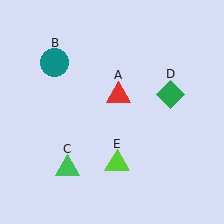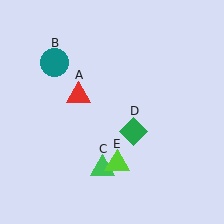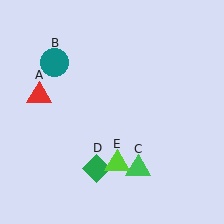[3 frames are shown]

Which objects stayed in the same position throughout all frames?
Teal circle (object B) and lime triangle (object E) remained stationary.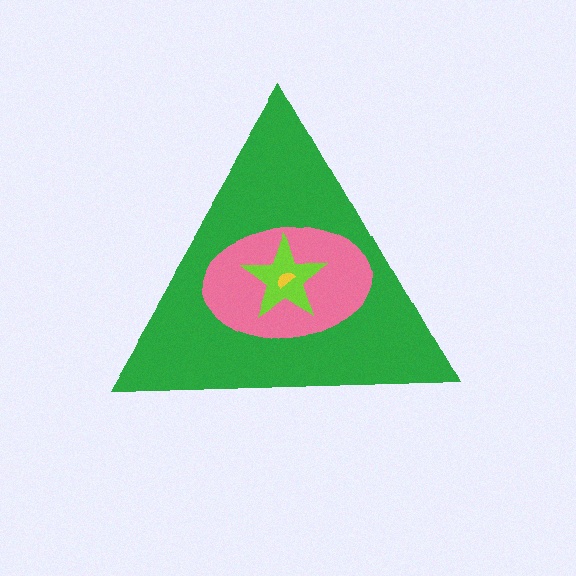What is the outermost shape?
The green triangle.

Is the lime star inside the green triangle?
Yes.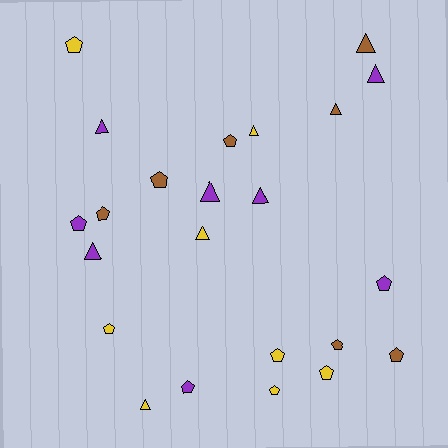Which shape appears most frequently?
Pentagon, with 13 objects.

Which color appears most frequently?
Purple, with 8 objects.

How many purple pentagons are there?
There are 3 purple pentagons.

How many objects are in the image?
There are 23 objects.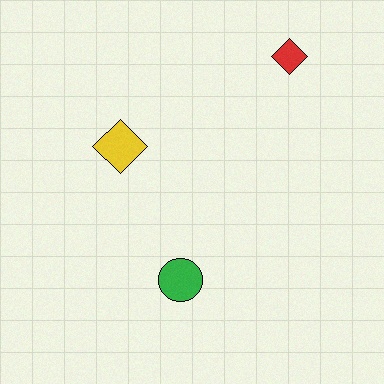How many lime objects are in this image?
There are no lime objects.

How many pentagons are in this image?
There are no pentagons.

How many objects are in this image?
There are 3 objects.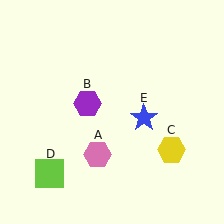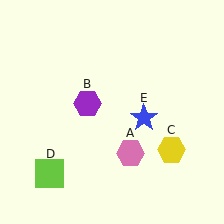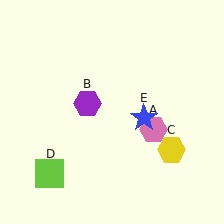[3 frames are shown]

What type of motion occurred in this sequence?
The pink hexagon (object A) rotated counterclockwise around the center of the scene.